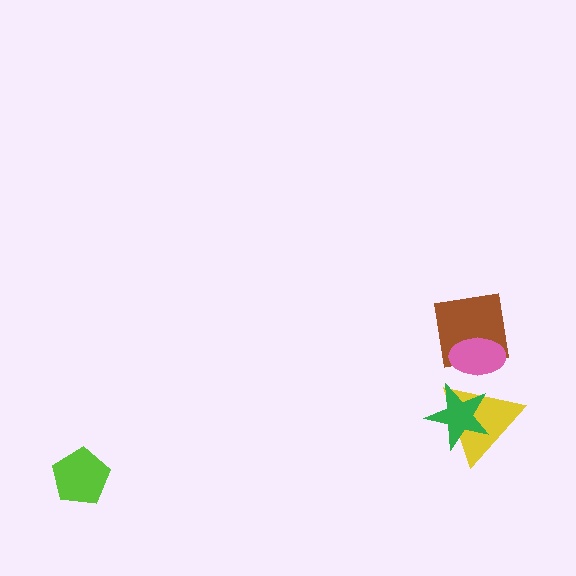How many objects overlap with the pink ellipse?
2 objects overlap with the pink ellipse.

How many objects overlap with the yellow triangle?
2 objects overlap with the yellow triangle.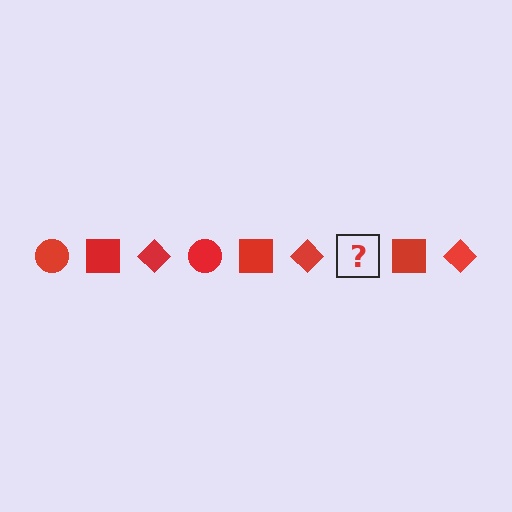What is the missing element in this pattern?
The missing element is a red circle.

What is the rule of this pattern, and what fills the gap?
The rule is that the pattern cycles through circle, square, diamond shapes in red. The gap should be filled with a red circle.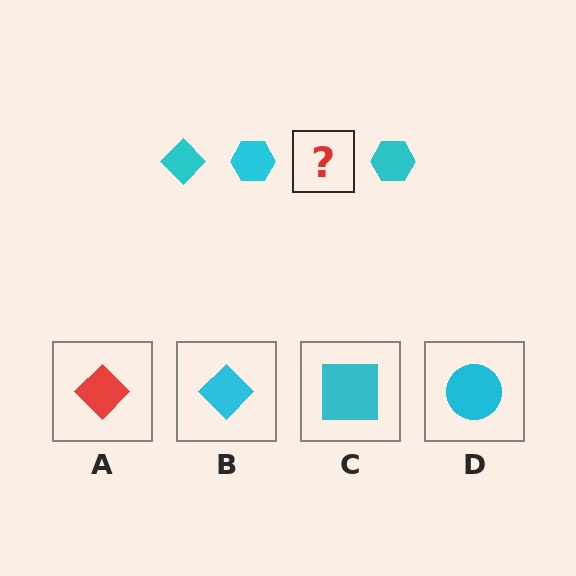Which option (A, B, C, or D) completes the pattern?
B.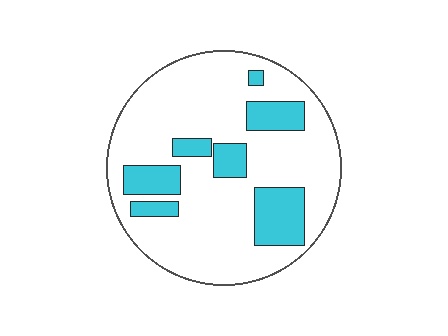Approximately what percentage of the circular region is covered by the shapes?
Approximately 20%.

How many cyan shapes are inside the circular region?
7.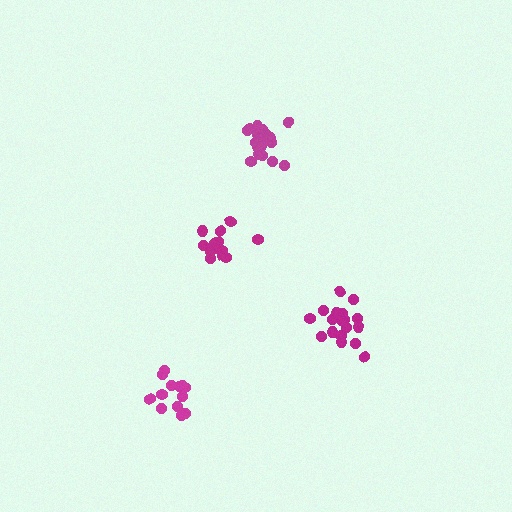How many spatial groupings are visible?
There are 4 spatial groupings.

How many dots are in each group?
Group 1: 19 dots, Group 2: 13 dots, Group 3: 19 dots, Group 4: 13 dots (64 total).